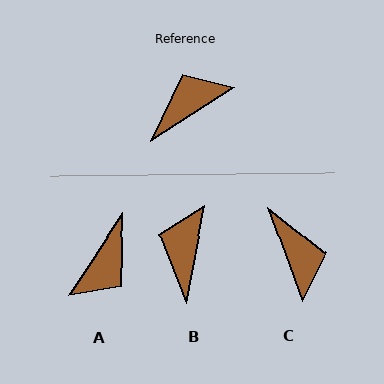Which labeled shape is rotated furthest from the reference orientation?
A, about 156 degrees away.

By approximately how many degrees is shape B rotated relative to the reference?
Approximately 46 degrees counter-clockwise.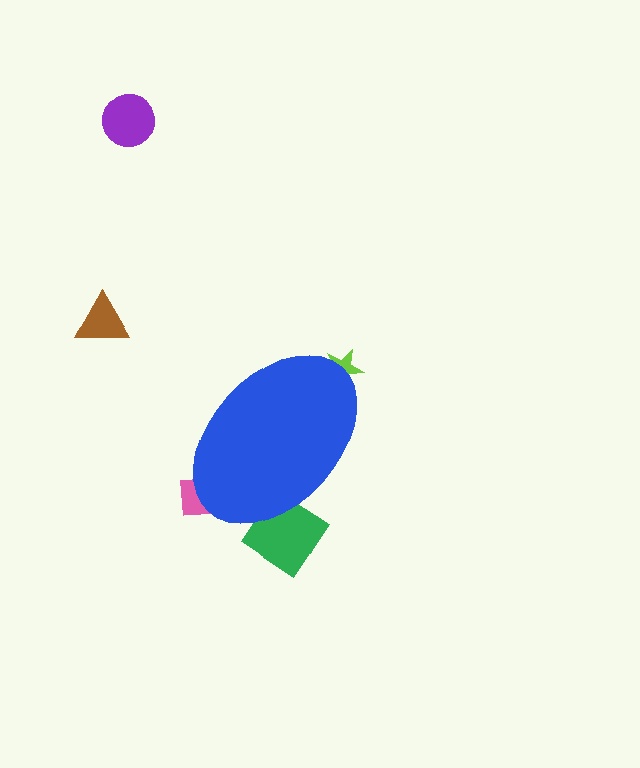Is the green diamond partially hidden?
Yes, the green diamond is partially hidden behind the blue ellipse.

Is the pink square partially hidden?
Yes, the pink square is partially hidden behind the blue ellipse.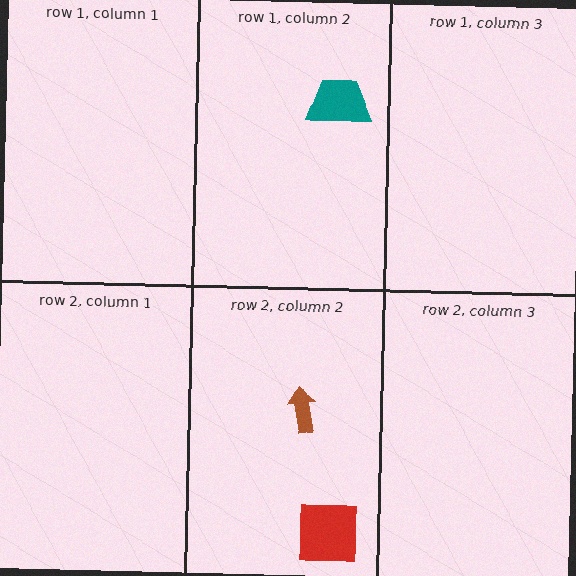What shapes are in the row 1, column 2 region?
The teal trapezoid.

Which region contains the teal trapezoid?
The row 1, column 2 region.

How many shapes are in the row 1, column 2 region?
1.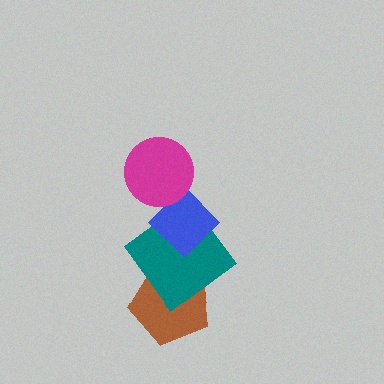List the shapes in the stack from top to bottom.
From top to bottom: the magenta circle, the blue diamond, the teal diamond, the brown pentagon.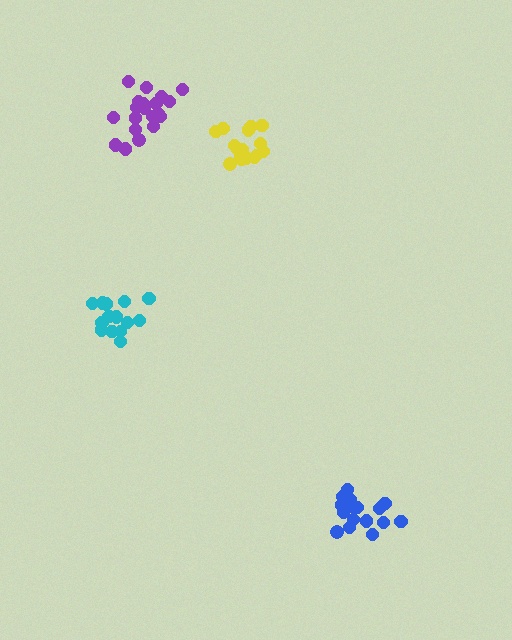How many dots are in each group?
Group 1: 17 dots, Group 2: 20 dots, Group 3: 16 dots, Group 4: 14 dots (67 total).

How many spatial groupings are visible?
There are 4 spatial groupings.